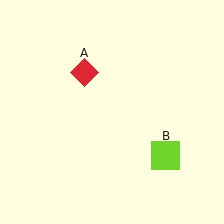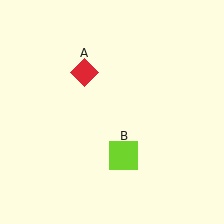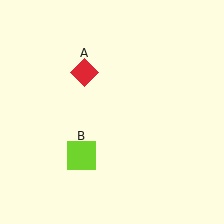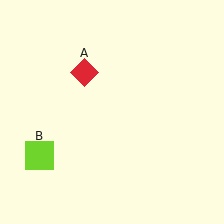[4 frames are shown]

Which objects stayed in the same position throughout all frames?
Red diamond (object A) remained stationary.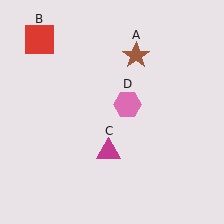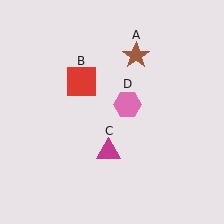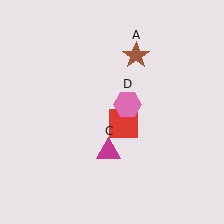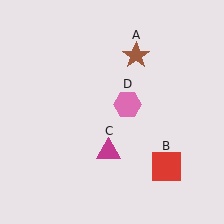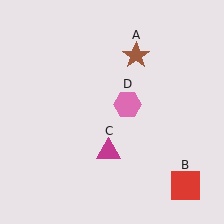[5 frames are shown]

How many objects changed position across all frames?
1 object changed position: red square (object B).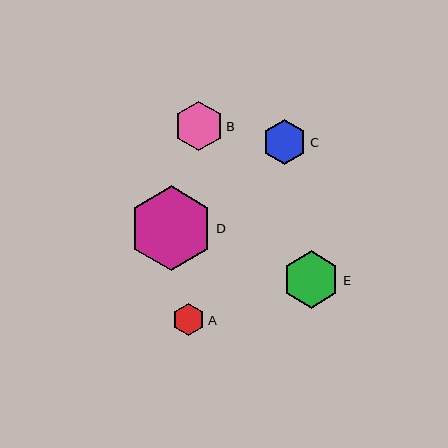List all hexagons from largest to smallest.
From largest to smallest: D, E, B, C, A.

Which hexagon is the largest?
Hexagon D is the largest with a size of approximately 85 pixels.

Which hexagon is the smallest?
Hexagon A is the smallest with a size of approximately 32 pixels.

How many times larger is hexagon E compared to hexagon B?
Hexagon E is approximately 1.2 times the size of hexagon B.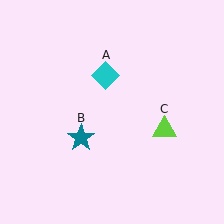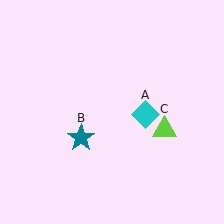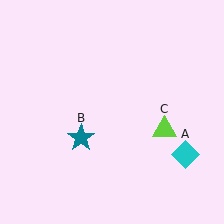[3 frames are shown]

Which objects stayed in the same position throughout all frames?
Teal star (object B) and lime triangle (object C) remained stationary.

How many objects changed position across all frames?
1 object changed position: cyan diamond (object A).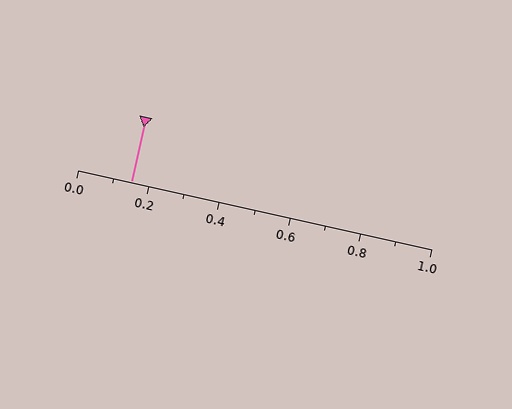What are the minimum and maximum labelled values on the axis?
The axis runs from 0.0 to 1.0.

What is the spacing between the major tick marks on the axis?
The major ticks are spaced 0.2 apart.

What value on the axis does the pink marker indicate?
The marker indicates approximately 0.15.